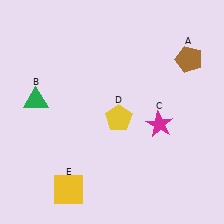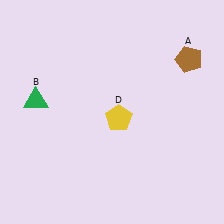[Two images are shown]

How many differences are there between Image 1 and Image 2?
There are 2 differences between the two images.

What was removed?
The magenta star (C), the yellow square (E) were removed in Image 2.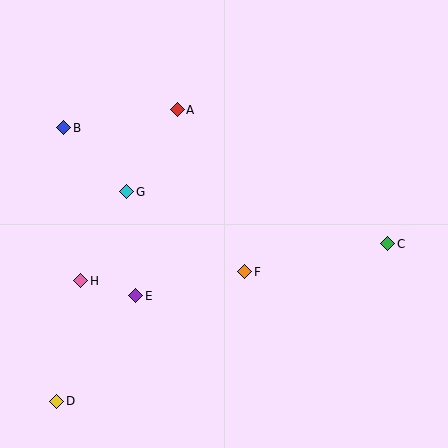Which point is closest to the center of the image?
Point F at (245, 272) is closest to the center.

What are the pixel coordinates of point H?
Point H is at (81, 281).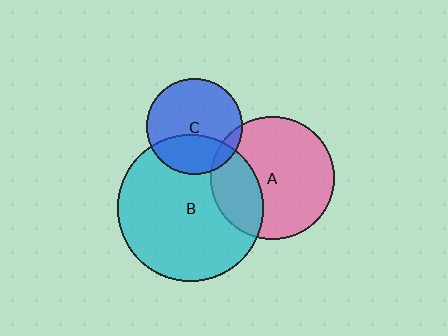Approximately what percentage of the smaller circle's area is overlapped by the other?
Approximately 35%.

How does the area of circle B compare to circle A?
Approximately 1.4 times.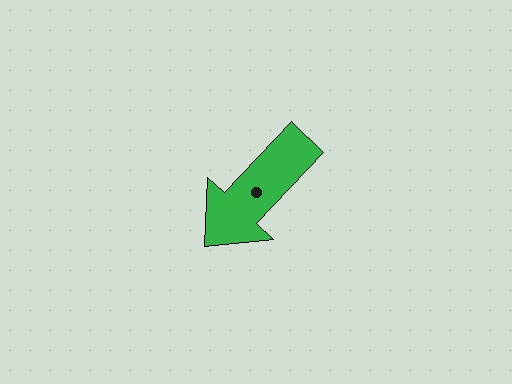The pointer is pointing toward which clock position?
Roughly 7 o'clock.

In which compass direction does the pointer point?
Southwest.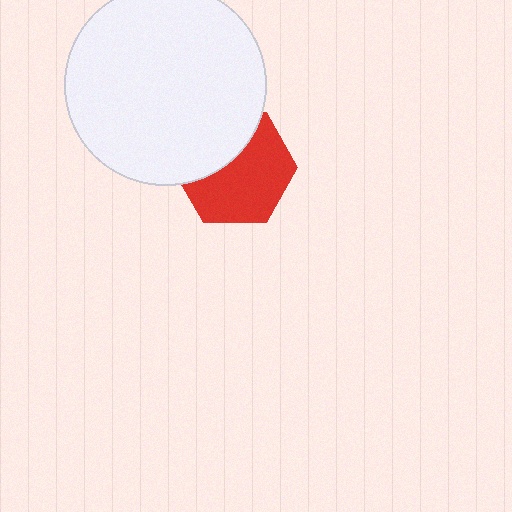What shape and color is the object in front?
The object in front is a white circle.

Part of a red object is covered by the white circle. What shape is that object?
It is a hexagon.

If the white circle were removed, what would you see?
You would see the complete red hexagon.